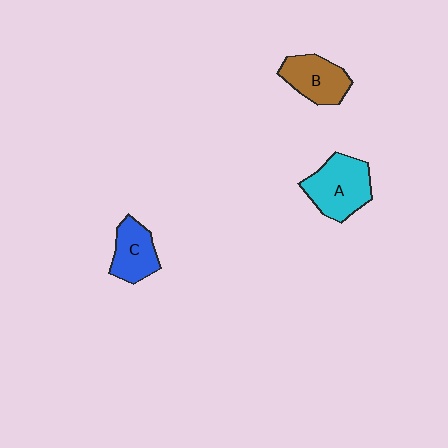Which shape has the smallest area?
Shape C (blue).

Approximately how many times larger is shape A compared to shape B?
Approximately 1.3 times.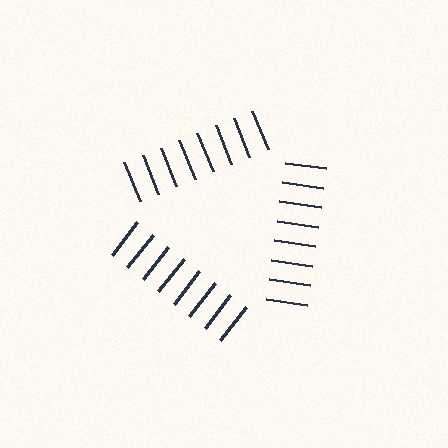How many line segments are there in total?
24 — 8 along each of the 3 edges.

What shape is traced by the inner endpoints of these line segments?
An illusory triangle — the line segments terminate on its edges but no continuous stroke is drawn.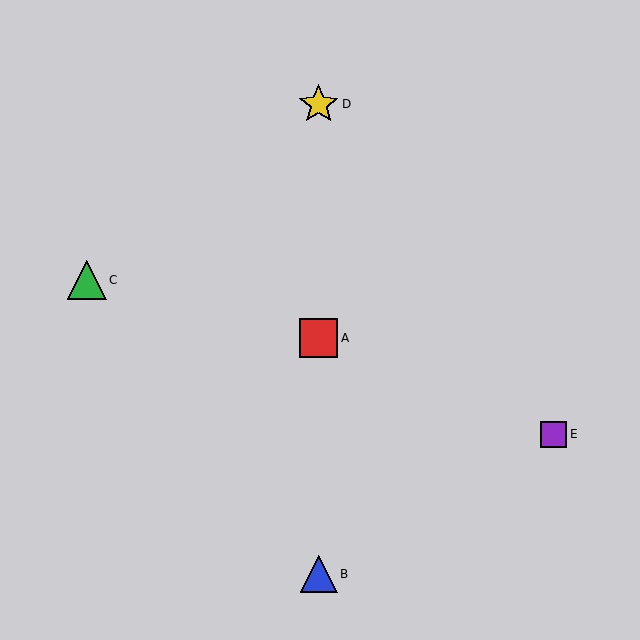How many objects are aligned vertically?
3 objects (A, B, D) are aligned vertically.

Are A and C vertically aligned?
No, A is at x≈319 and C is at x≈87.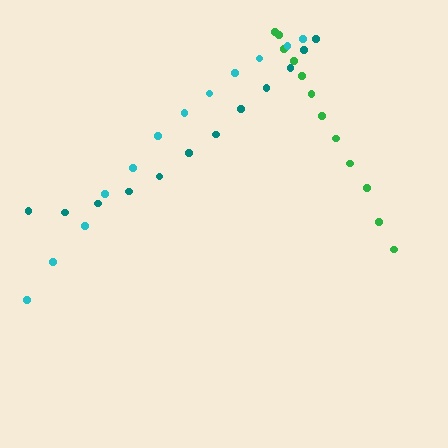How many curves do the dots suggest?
There are 3 distinct paths.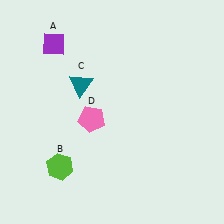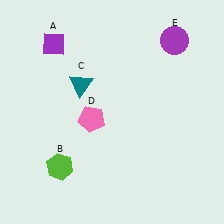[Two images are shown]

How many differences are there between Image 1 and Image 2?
There is 1 difference between the two images.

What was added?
A purple circle (E) was added in Image 2.